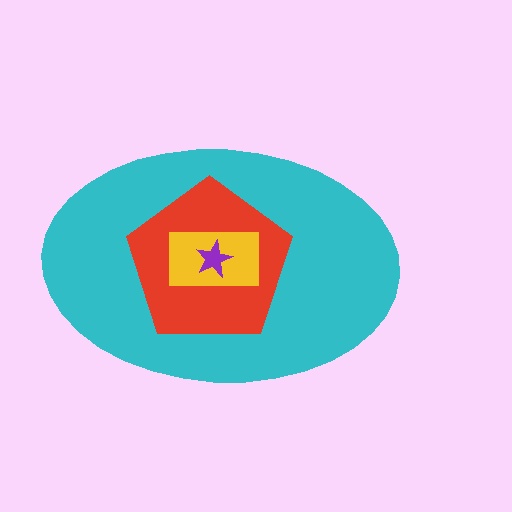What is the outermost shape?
The cyan ellipse.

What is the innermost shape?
The purple star.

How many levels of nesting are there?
4.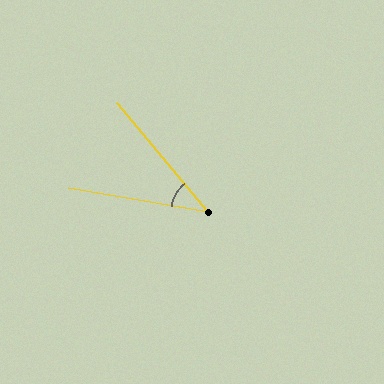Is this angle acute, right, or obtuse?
It is acute.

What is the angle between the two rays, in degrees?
Approximately 41 degrees.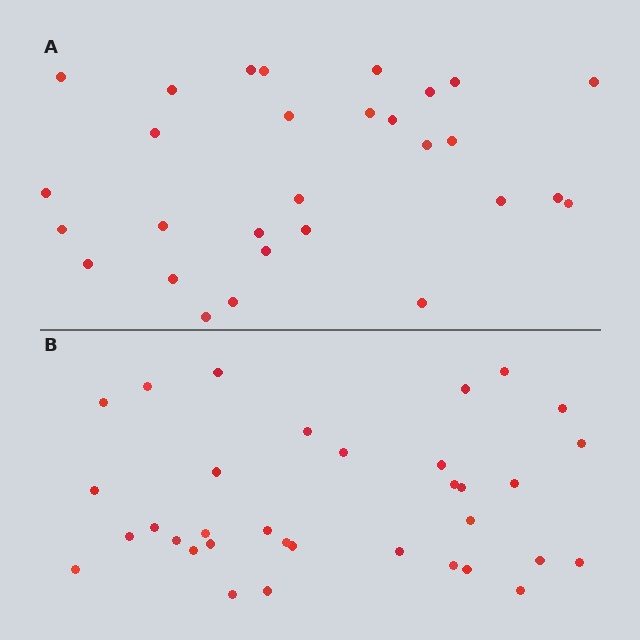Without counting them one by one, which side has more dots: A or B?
Region B (the bottom region) has more dots.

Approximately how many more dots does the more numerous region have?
Region B has about 5 more dots than region A.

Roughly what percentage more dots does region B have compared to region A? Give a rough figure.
About 15% more.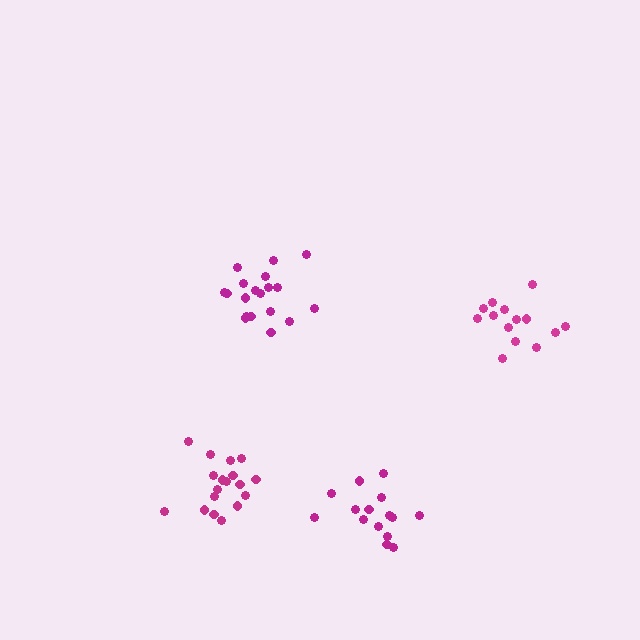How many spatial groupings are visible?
There are 4 spatial groupings.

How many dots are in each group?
Group 1: 19 dots, Group 2: 18 dots, Group 3: 15 dots, Group 4: 14 dots (66 total).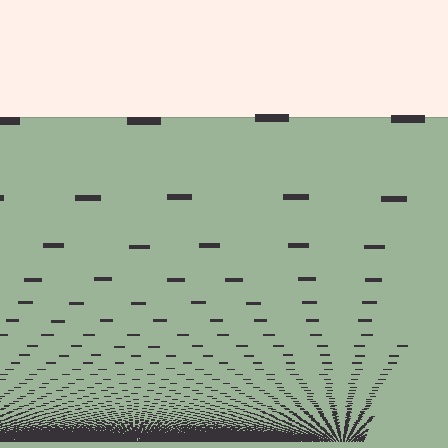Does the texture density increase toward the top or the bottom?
Density increases toward the bottom.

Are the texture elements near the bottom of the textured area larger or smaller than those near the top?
Smaller. The gradient is inverted — elements near the bottom are smaller and denser.